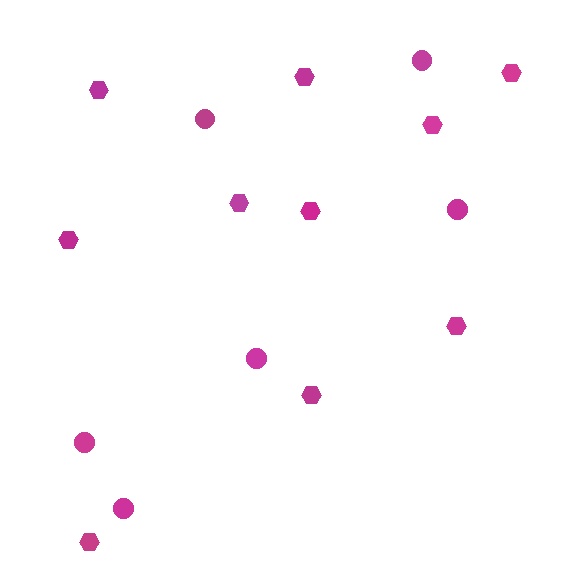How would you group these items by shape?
There are 2 groups: one group of circles (6) and one group of hexagons (10).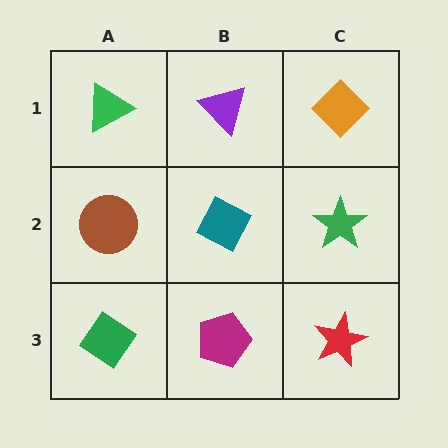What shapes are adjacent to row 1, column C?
A green star (row 2, column C), a purple triangle (row 1, column B).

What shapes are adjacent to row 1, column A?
A brown circle (row 2, column A), a purple triangle (row 1, column B).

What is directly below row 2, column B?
A magenta pentagon.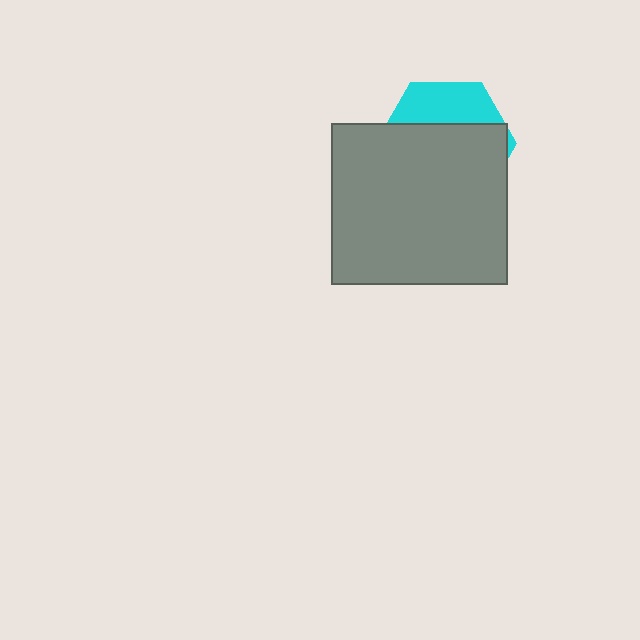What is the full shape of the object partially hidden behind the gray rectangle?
The partially hidden object is a cyan hexagon.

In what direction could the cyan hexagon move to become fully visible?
The cyan hexagon could move up. That would shift it out from behind the gray rectangle entirely.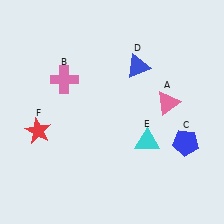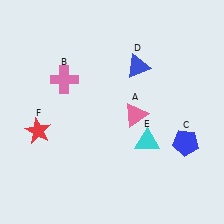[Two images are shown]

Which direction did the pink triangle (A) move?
The pink triangle (A) moved left.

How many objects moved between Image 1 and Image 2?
1 object moved between the two images.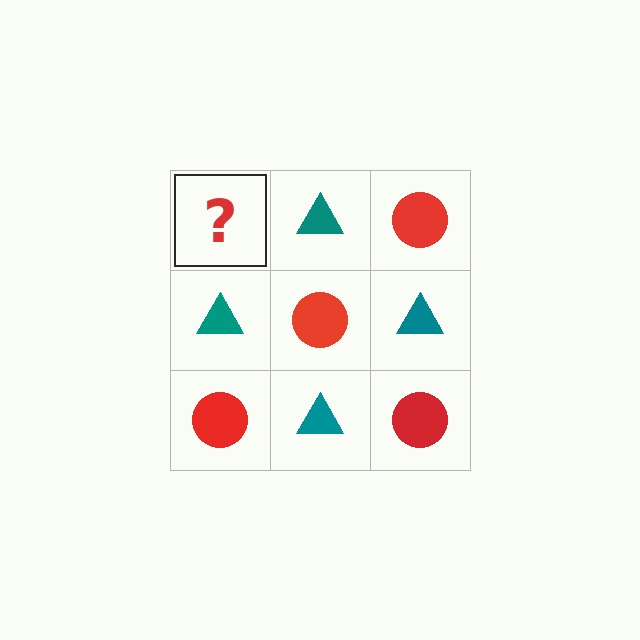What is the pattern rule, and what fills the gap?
The rule is that it alternates red circle and teal triangle in a checkerboard pattern. The gap should be filled with a red circle.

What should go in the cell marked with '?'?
The missing cell should contain a red circle.